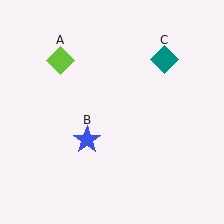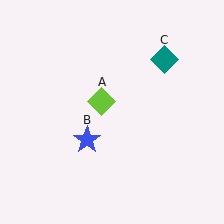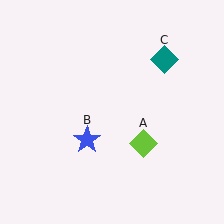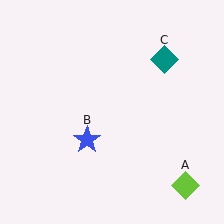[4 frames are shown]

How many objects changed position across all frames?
1 object changed position: lime diamond (object A).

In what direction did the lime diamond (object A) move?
The lime diamond (object A) moved down and to the right.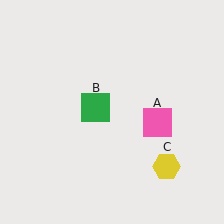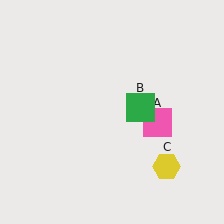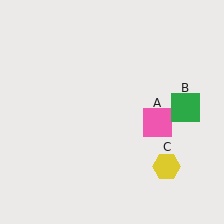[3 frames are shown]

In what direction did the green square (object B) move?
The green square (object B) moved right.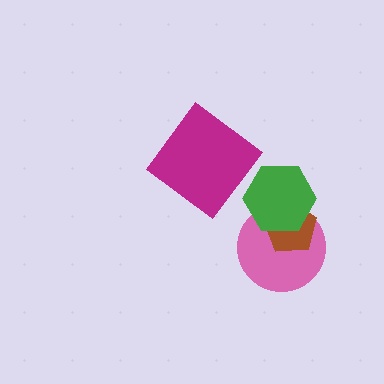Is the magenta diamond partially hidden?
No, no other shape covers it.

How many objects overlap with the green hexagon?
2 objects overlap with the green hexagon.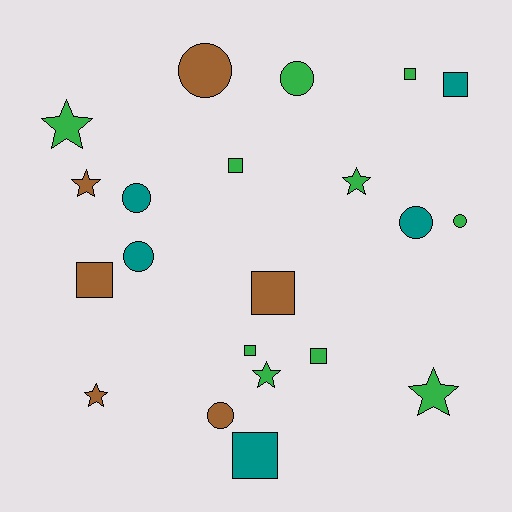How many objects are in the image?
There are 21 objects.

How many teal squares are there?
There are 2 teal squares.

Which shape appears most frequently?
Square, with 8 objects.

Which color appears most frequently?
Green, with 10 objects.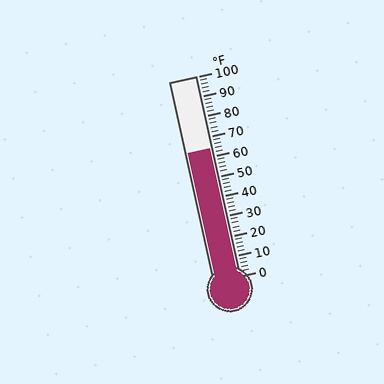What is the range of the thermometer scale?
The thermometer scale ranges from 0°F to 100°F.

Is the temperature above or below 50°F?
The temperature is above 50°F.